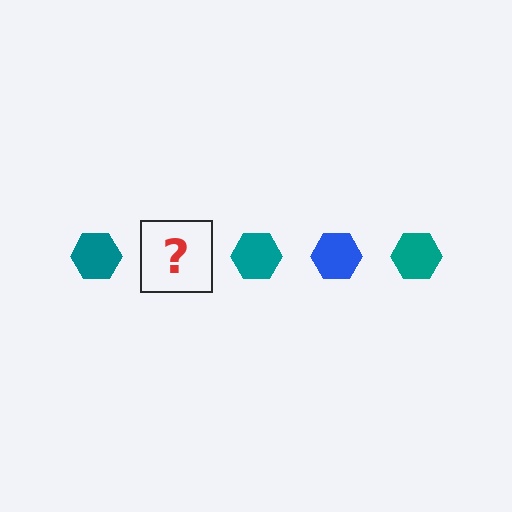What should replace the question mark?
The question mark should be replaced with a blue hexagon.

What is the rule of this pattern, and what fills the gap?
The rule is that the pattern cycles through teal, blue hexagons. The gap should be filled with a blue hexagon.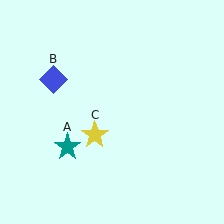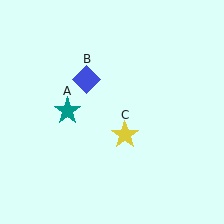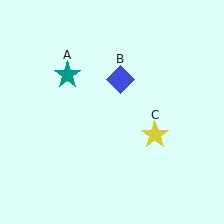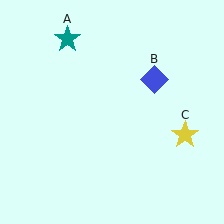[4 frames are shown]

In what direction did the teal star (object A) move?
The teal star (object A) moved up.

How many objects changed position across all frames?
3 objects changed position: teal star (object A), blue diamond (object B), yellow star (object C).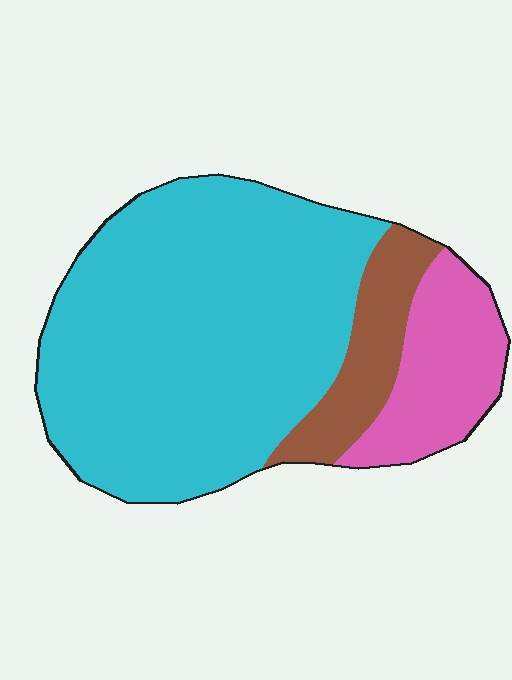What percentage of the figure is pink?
Pink takes up between a sixth and a third of the figure.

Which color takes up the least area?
Brown, at roughly 15%.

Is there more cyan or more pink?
Cyan.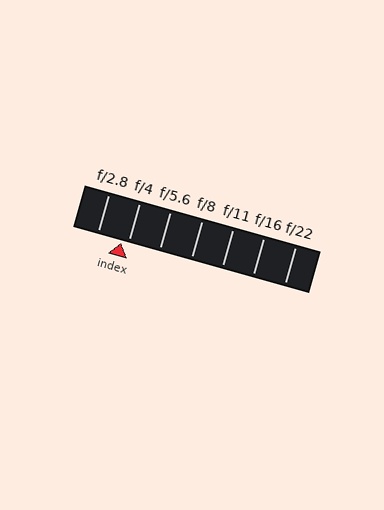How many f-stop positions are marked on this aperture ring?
There are 7 f-stop positions marked.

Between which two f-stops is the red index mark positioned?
The index mark is between f/2.8 and f/4.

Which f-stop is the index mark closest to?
The index mark is closest to f/4.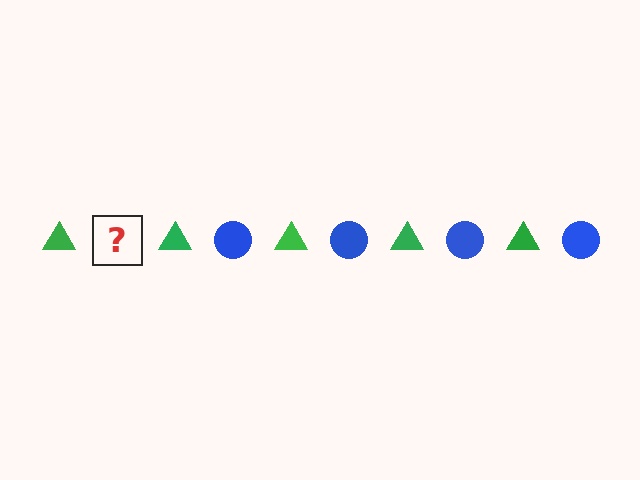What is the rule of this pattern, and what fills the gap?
The rule is that the pattern alternates between green triangle and blue circle. The gap should be filled with a blue circle.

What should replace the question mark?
The question mark should be replaced with a blue circle.